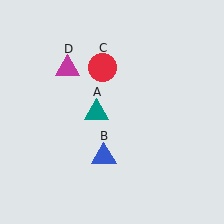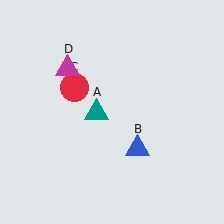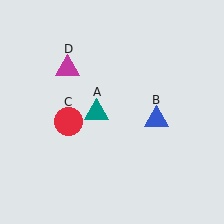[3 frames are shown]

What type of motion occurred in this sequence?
The blue triangle (object B), red circle (object C) rotated counterclockwise around the center of the scene.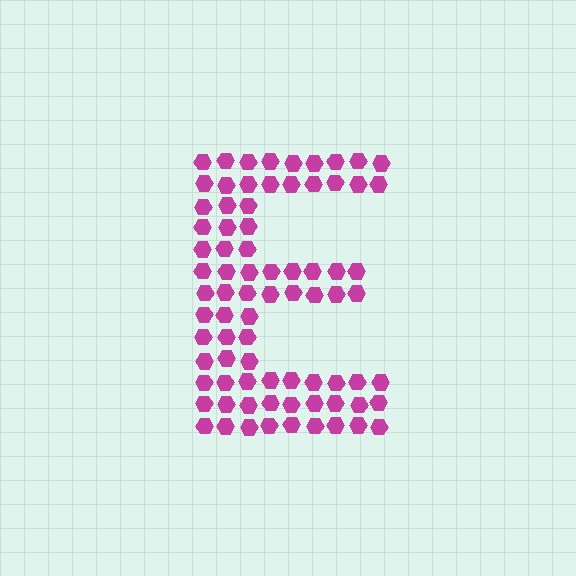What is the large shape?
The large shape is the letter E.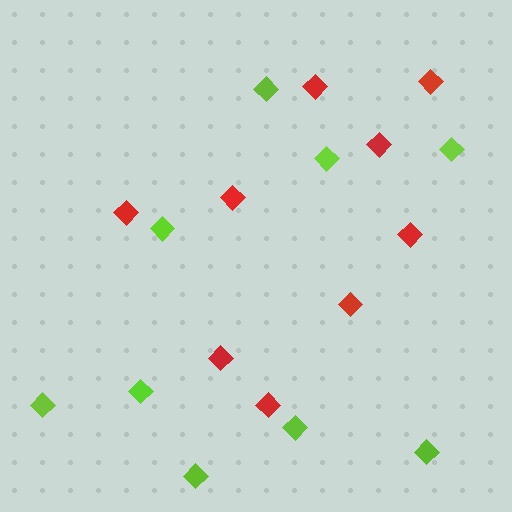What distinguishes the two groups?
There are 2 groups: one group of red diamonds (9) and one group of lime diamonds (9).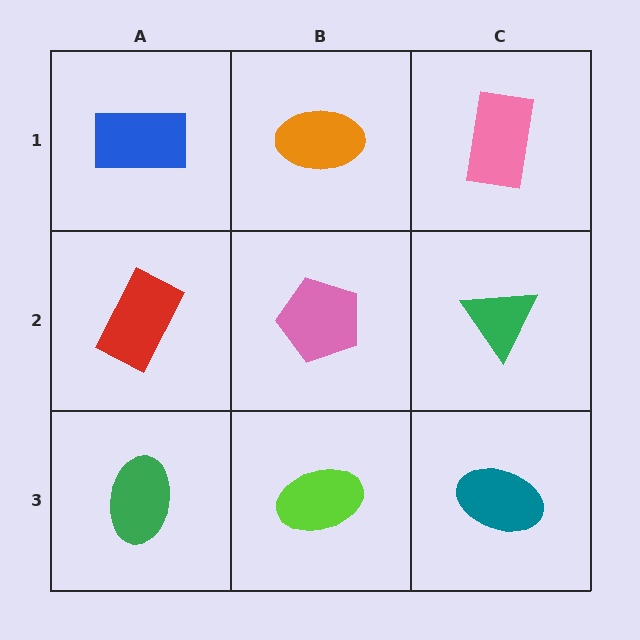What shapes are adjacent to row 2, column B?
An orange ellipse (row 1, column B), a lime ellipse (row 3, column B), a red rectangle (row 2, column A), a green triangle (row 2, column C).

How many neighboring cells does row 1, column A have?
2.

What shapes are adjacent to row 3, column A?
A red rectangle (row 2, column A), a lime ellipse (row 3, column B).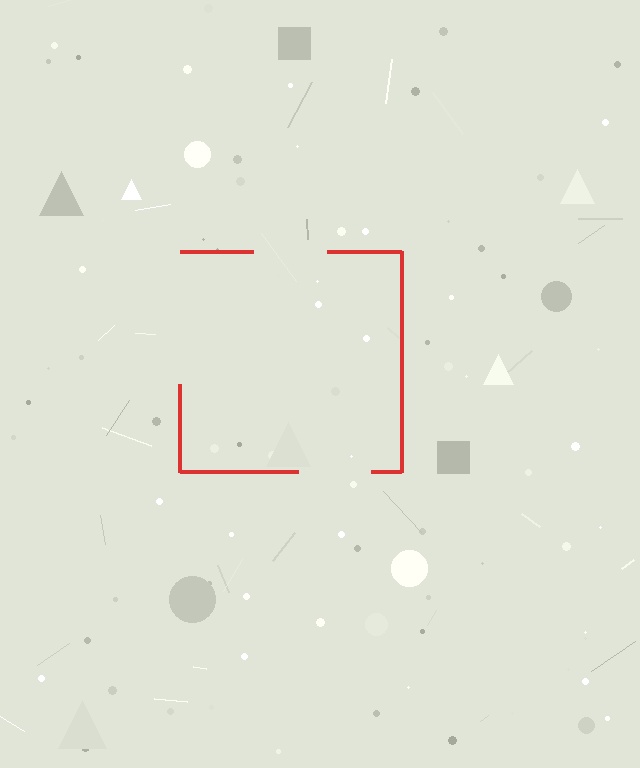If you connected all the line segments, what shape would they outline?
They would outline a square.